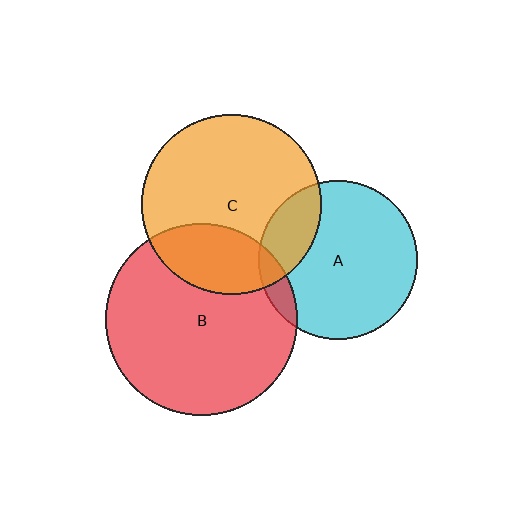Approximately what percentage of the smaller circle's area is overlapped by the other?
Approximately 20%.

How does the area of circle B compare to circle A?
Approximately 1.5 times.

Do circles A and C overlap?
Yes.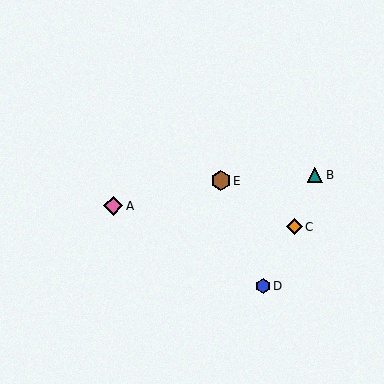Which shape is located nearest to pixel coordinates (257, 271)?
The blue hexagon (labeled D) at (263, 286) is nearest to that location.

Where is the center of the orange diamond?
The center of the orange diamond is at (294, 227).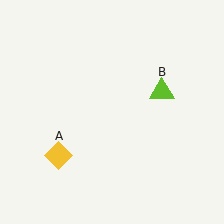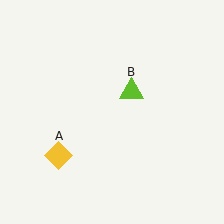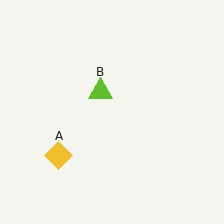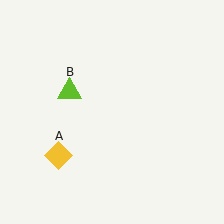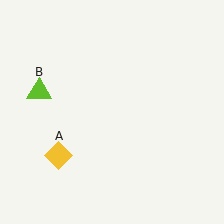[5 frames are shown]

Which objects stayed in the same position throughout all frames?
Yellow diamond (object A) remained stationary.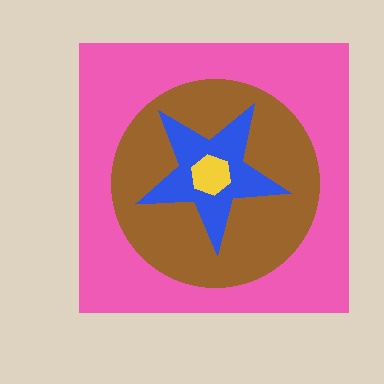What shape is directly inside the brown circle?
The blue star.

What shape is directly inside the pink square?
The brown circle.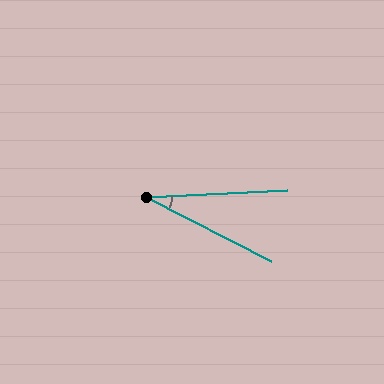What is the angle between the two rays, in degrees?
Approximately 30 degrees.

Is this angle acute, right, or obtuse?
It is acute.